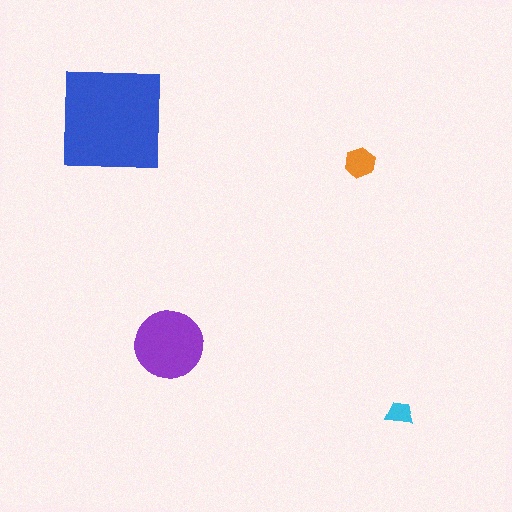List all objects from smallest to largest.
The cyan trapezoid, the orange hexagon, the purple circle, the blue square.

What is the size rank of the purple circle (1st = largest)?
2nd.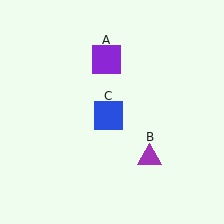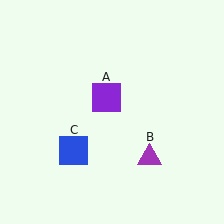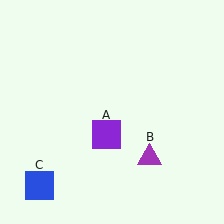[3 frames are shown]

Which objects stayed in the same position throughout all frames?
Purple triangle (object B) remained stationary.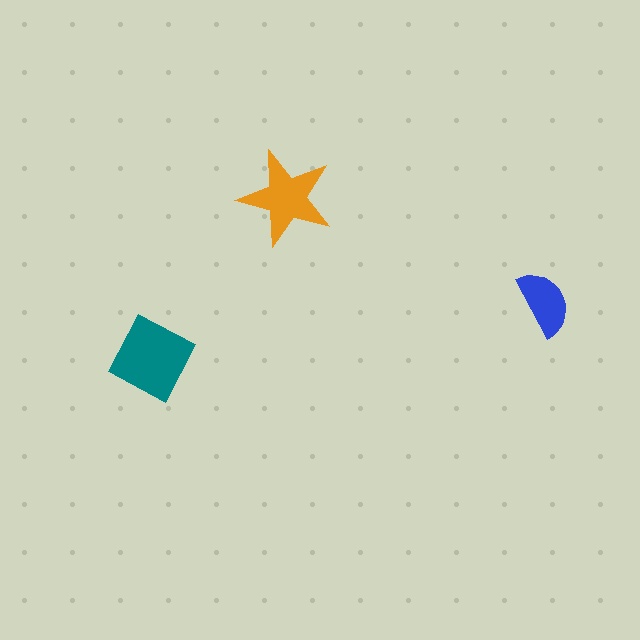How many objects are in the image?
There are 3 objects in the image.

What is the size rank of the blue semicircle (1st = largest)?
3rd.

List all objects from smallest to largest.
The blue semicircle, the orange star, the teal diamond.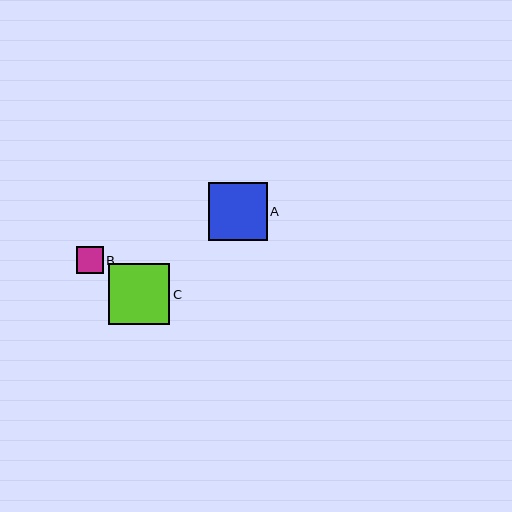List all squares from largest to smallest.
From largest to smallest: C, A, B.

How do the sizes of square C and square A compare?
Square C and square A are approximately the same size.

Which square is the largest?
Square C is the largest with a size of approximately 61 pixels.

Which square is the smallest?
Square B is the smallest with a size of approximately 27 pixels.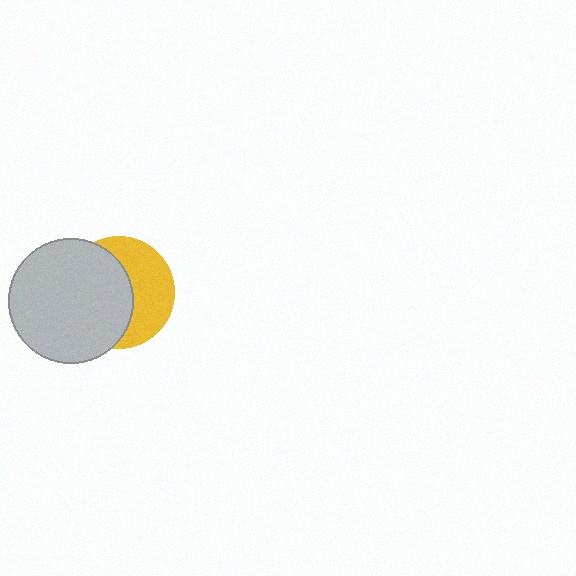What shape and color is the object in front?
The object in front is a light gray circle.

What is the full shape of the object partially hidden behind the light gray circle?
The partially hidden object is a yellow circle.